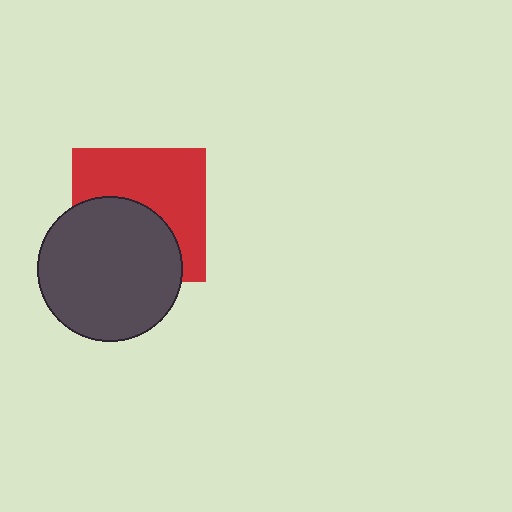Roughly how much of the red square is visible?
About half of it is visible (roughly 54%).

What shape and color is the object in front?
The object in front is a dark gray circle.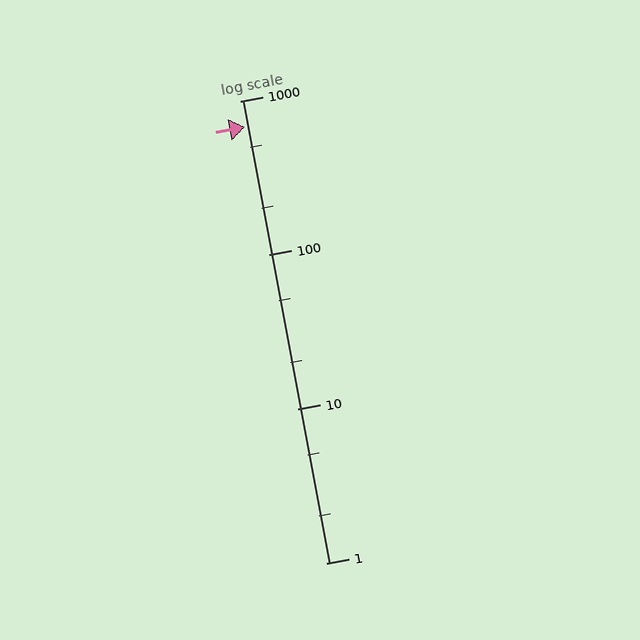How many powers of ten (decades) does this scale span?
The scale spans 3 decades, from 1 to 1000.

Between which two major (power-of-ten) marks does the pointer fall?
The pointer is between 100 and 1000.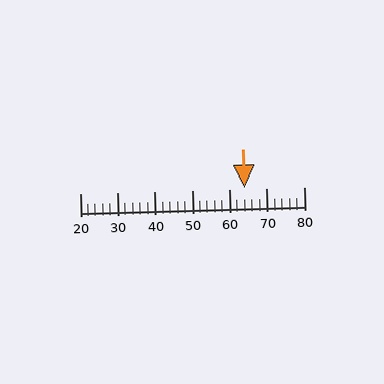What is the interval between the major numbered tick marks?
The major tick marks are spaced 10 units apart.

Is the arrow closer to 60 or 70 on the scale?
The arrow is closer to 60.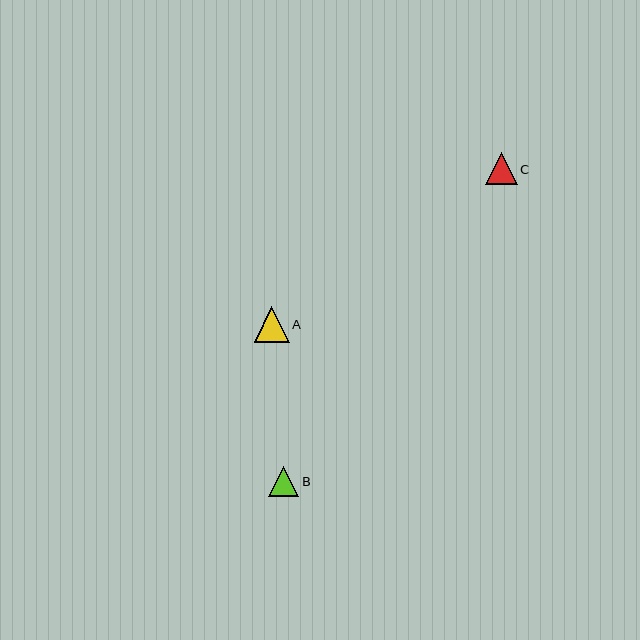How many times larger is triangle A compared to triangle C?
Triangle A is approximately 1.1 times the size of triangle C.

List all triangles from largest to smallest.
From largest to smallest: A, C, B.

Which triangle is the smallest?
Triangle B is the smallest with a size of approximately 30 pixels.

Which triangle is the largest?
Triangle A is the largest with a size of approximately 35 pixels.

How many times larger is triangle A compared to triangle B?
Triangle A is approximately 1.2 times the size of triangle B.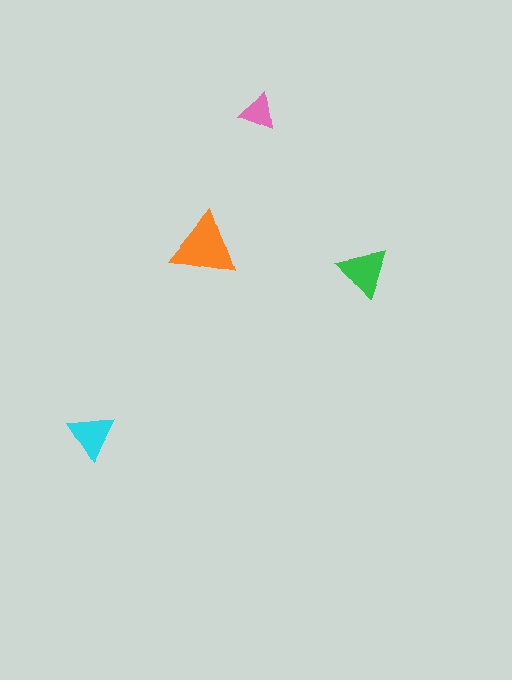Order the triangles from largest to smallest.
the orange one, the green one, the cyan one, the pink one.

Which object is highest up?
The pink triangle is topmost.